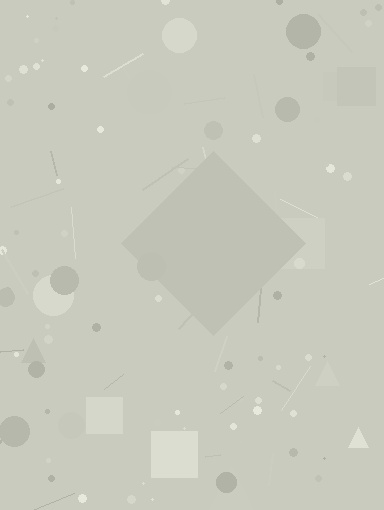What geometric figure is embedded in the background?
A diamond is embedded in the background.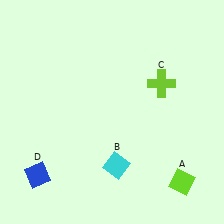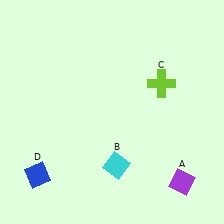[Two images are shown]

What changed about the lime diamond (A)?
In Image 1, A is lime. In Image 2, it changed to purple.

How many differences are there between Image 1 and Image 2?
There is 1 difference between the two images.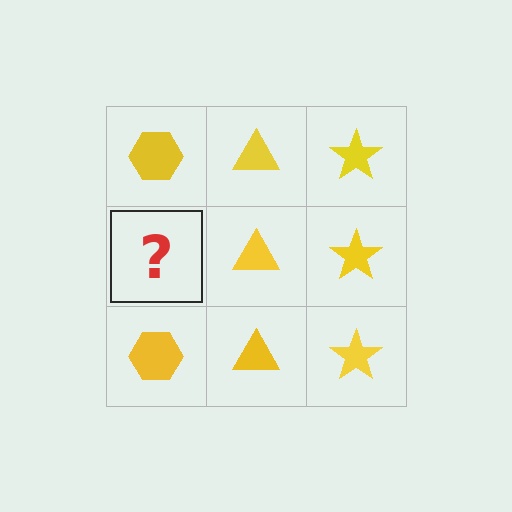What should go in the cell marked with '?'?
The missing cell should contain a yellow hexagon.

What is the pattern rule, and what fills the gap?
The rule is that each column has a consistent shape. The gap should be filled with a yellow hexagon.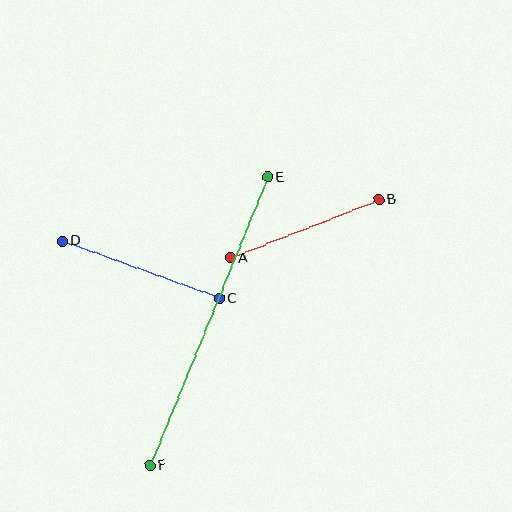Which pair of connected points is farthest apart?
Points E and F are farthest apart.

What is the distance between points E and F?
The distance is approximately 311 pixels.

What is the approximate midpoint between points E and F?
The midpoint is at approximately (209, 321) pixels.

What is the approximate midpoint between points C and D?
The midpoint is at approximately (141, 270) pixels.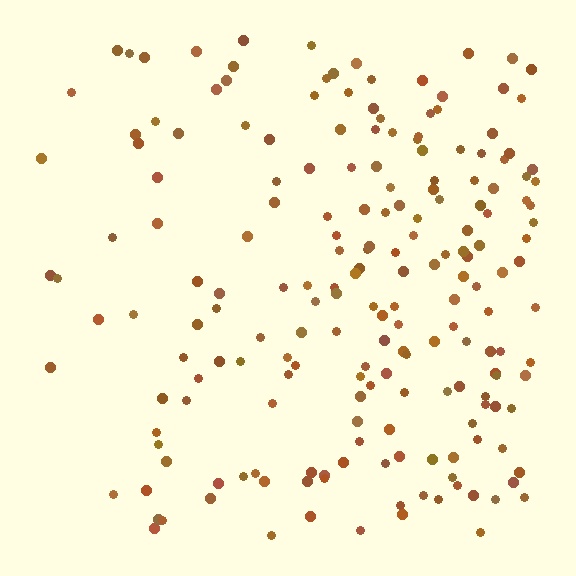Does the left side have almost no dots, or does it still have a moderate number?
Still a moderate number, just noticeably fewer than the right.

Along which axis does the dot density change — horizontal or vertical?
Horizontal.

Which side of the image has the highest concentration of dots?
The right.